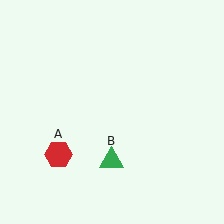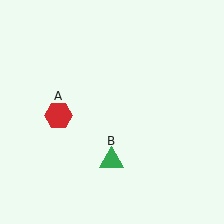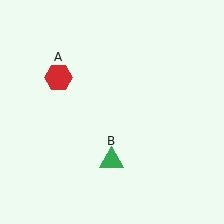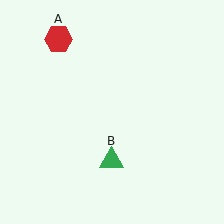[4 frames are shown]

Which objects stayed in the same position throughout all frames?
Green triangle (object B) remained stationary.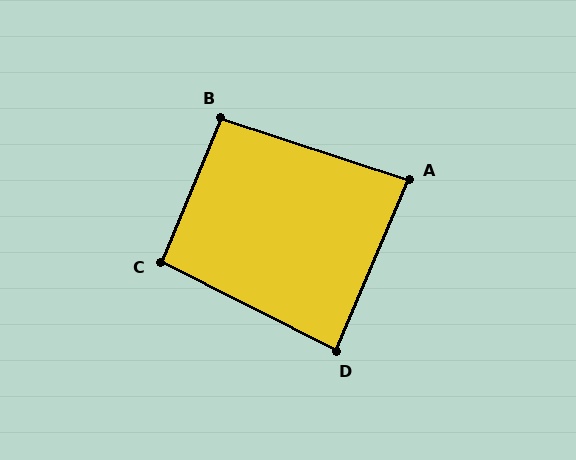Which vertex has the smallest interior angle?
A, at approximately 85 degrees.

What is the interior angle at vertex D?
Approximately 86 degrees (approximately right).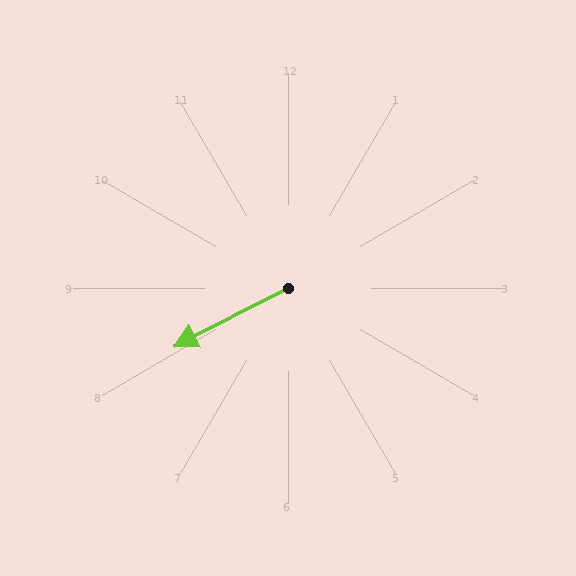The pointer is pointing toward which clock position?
Roughly 8 o'clock.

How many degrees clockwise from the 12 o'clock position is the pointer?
Approximately 243 degrees.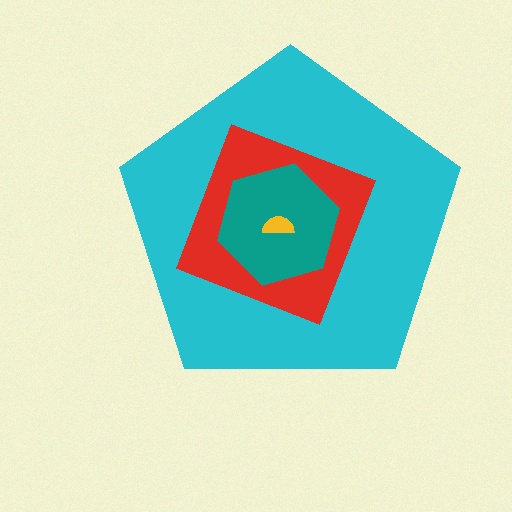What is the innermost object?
The yellow semicircle.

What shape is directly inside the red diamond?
The teal hexagon.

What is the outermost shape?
The cyan pentagon.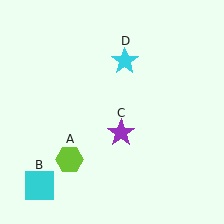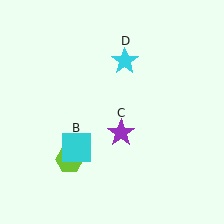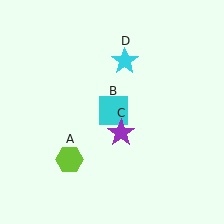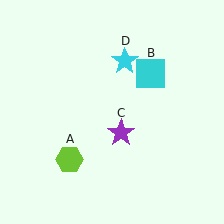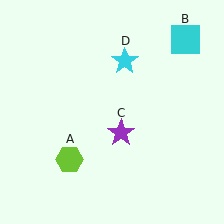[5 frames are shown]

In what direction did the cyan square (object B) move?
The cyan square (object B) moved up and to the right.